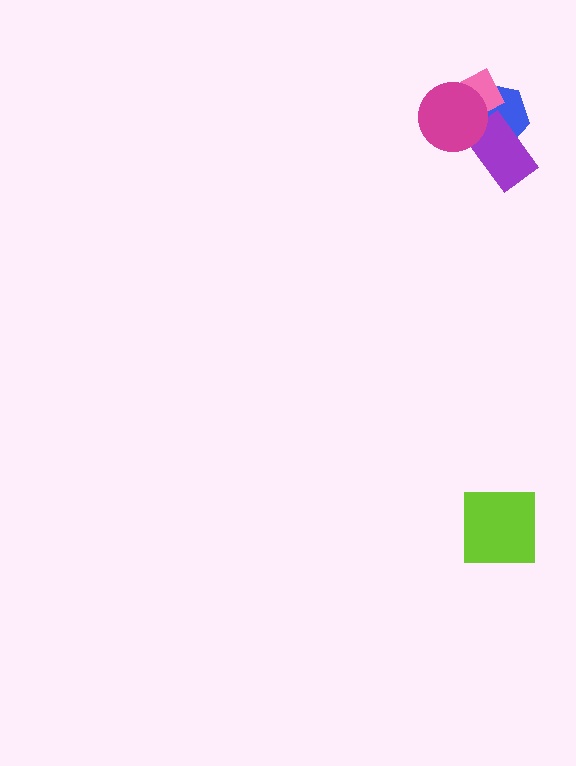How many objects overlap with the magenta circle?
3 objects overlap with the magenta circle.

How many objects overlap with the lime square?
0 objects overlap with the lime square.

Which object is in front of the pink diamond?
The magenta circle is in front of the pink diamond.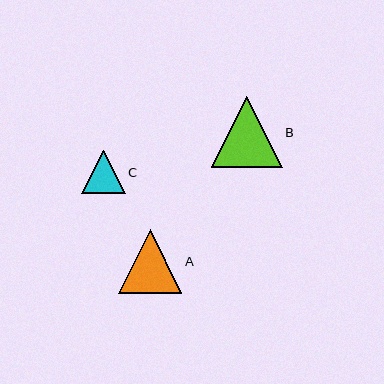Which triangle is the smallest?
Triangle C is the smallest with a size of approximately 43 pixels.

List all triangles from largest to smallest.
From largest to smallest: B, A, C.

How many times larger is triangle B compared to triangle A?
Triangle B is approximately 1.1 times the size of triangle A.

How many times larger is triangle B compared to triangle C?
Triangle B is approximately 1.6 times the size of triangle C.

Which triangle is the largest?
Triangle B is the largest with a size of approximately 70 pixels.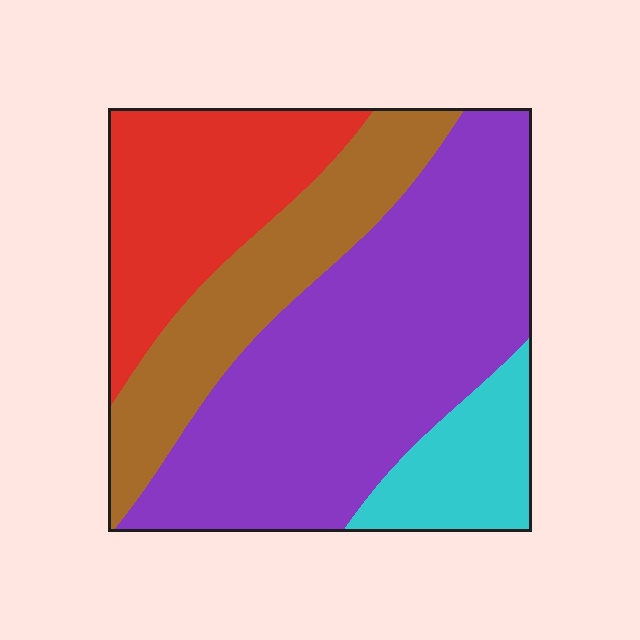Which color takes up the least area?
Cyan, at roughly 10%.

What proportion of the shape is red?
Red takes up about one fifth (1/5) of the shape.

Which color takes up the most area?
Purple, at roughly 45%.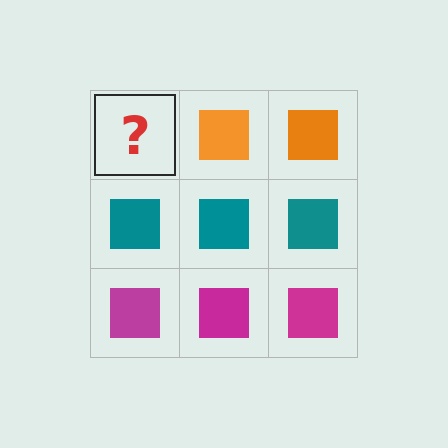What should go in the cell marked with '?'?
The missing cell should contain an orange square.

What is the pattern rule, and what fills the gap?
The rule is that each row has a consistent color. The gap should be filled with an orange square.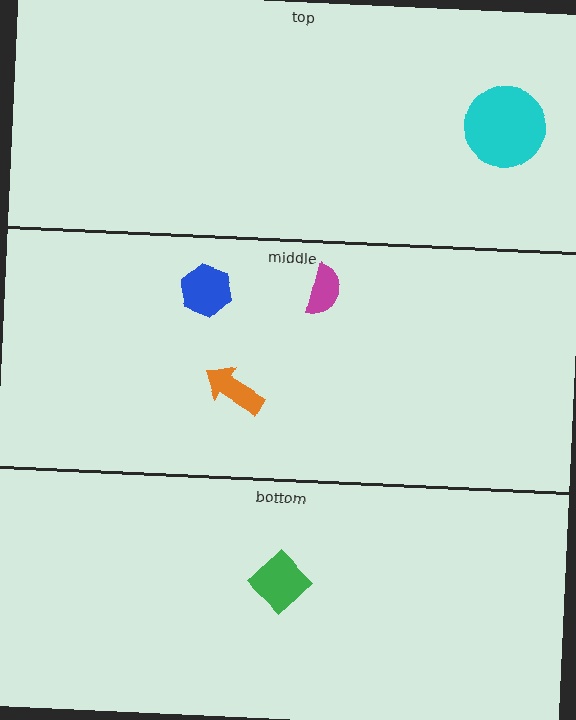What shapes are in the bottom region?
The green diamond.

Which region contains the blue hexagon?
The middle region.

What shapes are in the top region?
The cyan circle.